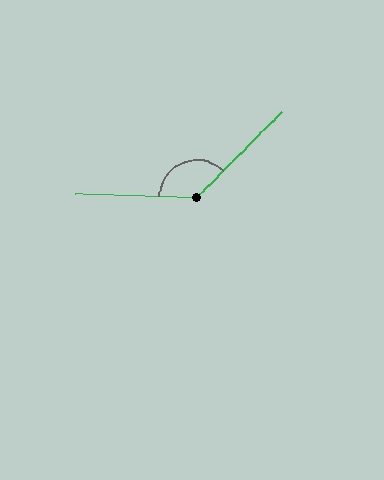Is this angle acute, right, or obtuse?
It is obtuse.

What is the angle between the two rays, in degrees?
Approximately 133 degrees.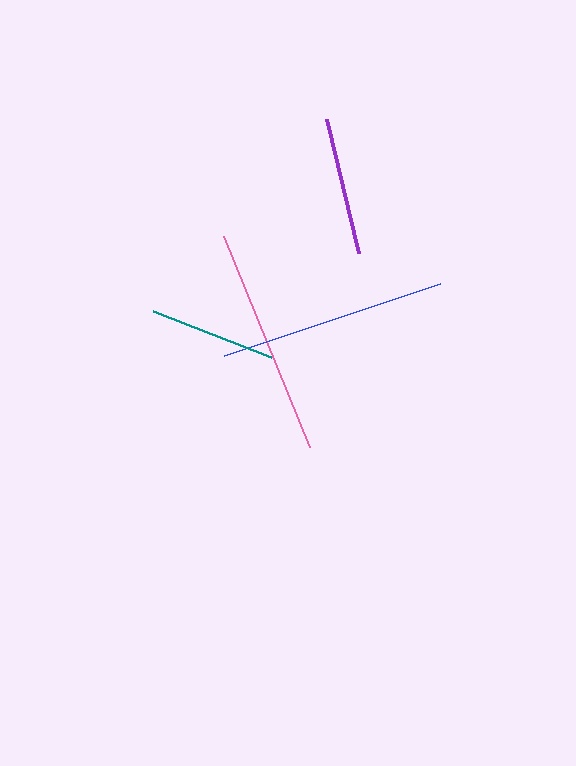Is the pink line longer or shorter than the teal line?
The pink line is longer than the teal line.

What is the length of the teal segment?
The teal segment is approximately 126 pixels long.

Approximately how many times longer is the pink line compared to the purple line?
The pink line is approximately 1.7 times the length of the purple line.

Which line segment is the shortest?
The teal line is the shortest at approximately 126 pixels.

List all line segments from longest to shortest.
From longest to shortest: blue, pink, purple, teal.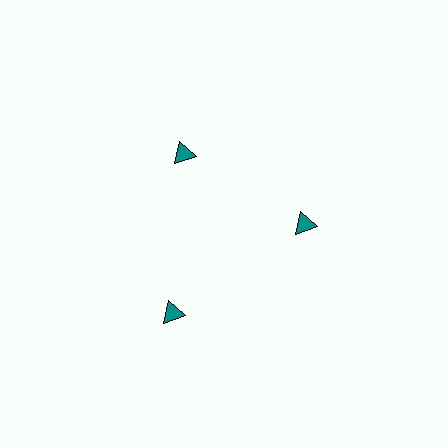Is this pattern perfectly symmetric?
No. The 3 teal triangles are arranged in a ring, but one element near the 7 o'clock position is pushed outward from the center, breaking the 3-fold rotational symmetry.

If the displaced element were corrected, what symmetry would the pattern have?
It would have 3-fold rotational symmetry — the pattern would map onto itself every 120 degrees.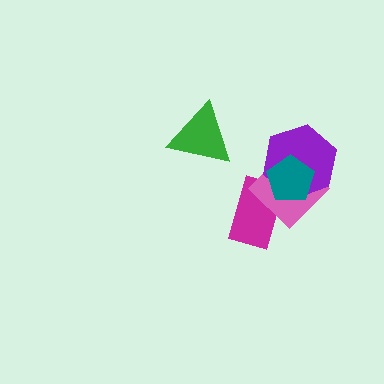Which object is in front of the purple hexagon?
The teal pentagon is in front of the purple hexagon.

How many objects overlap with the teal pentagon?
3 objects overlap with the teal pentagon.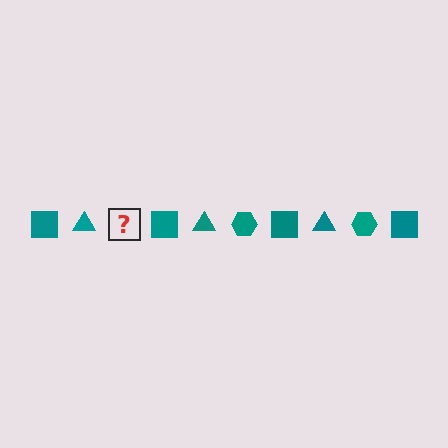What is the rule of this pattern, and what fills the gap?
The rule is that the pattern cycles through square, triangle, hexagon shapes in teal. The gap should be filled with a teal hexagon.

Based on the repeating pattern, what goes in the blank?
The blank should be a teal hexagon.